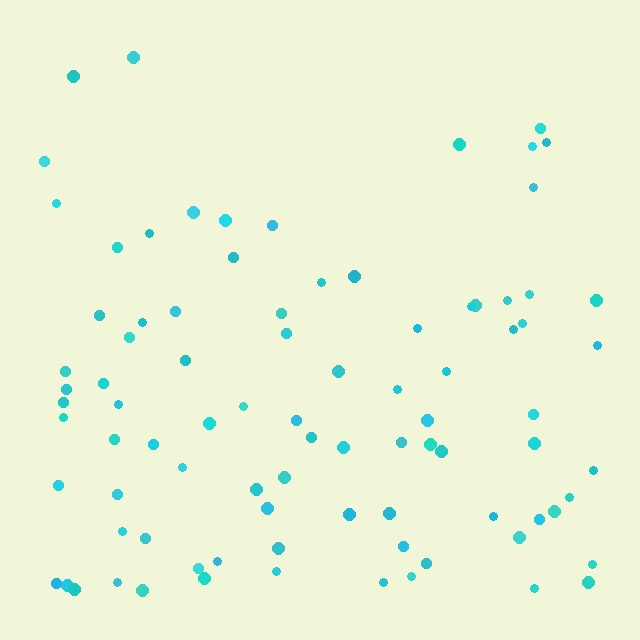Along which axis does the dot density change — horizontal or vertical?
Vertical.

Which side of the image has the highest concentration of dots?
The bottom.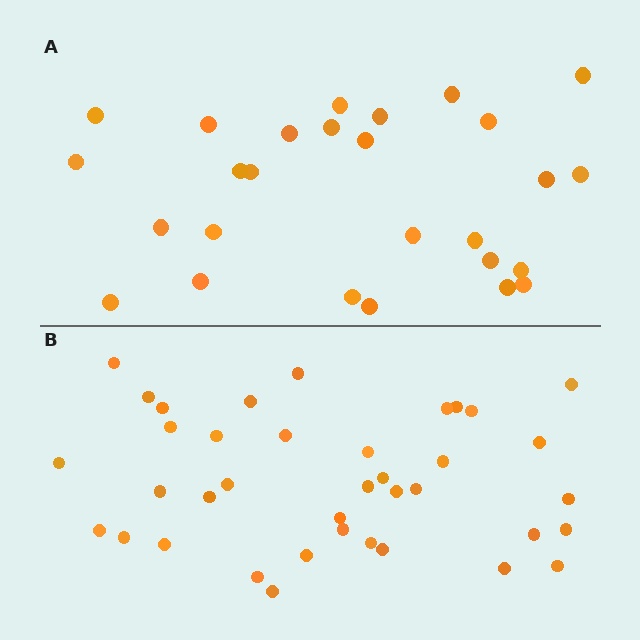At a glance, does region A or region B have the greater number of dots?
Region B (the bottom region) has more dots.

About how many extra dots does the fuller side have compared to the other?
Region B has roughly 12 or so more dots than region A.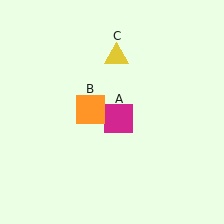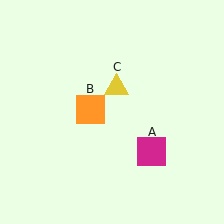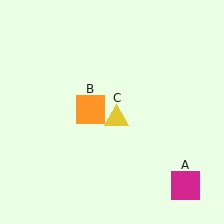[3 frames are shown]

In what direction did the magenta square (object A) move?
The magenta square (object A) moved down and to the right.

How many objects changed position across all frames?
2 objects changed position: magenta square (object A), yellow triangle (object C).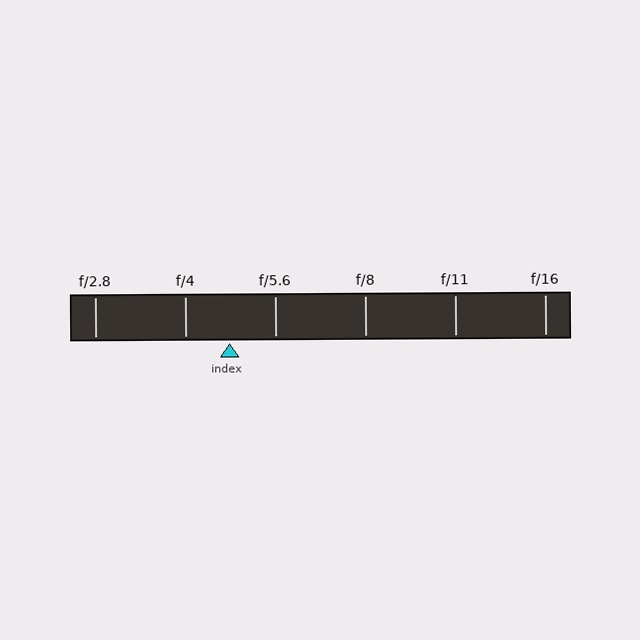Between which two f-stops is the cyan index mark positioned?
The index mark is between f/4 and f/5.6.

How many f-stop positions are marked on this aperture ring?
There are 6 f-stop positions marked.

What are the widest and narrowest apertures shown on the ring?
The widest aperture shown is f/2.8 and the narrowest is f/16.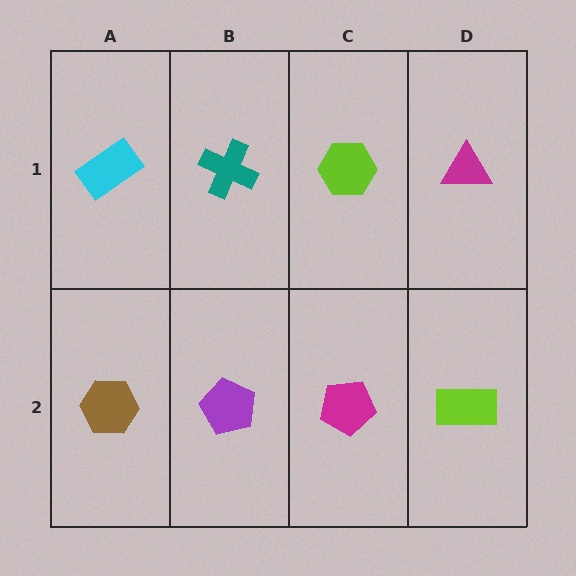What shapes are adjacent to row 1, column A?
A brown hexagon (row 2, column A), a teal cross (row 1, column B).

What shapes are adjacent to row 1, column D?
A lime rectangle (row 2, column D), a lime hexagon (row 1, column C).